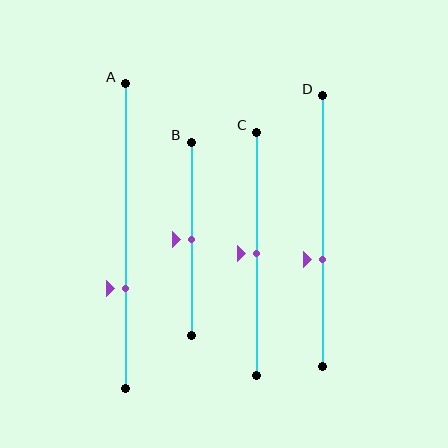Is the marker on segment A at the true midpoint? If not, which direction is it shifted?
No, the marker on segment A is shifted downward by about 17% of the segment length.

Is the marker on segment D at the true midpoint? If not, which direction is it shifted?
No, the marker on segment D is shifted downward by about 10% of the segment length.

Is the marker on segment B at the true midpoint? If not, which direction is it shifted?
Yes, the marker on segment B is at the true midpoint.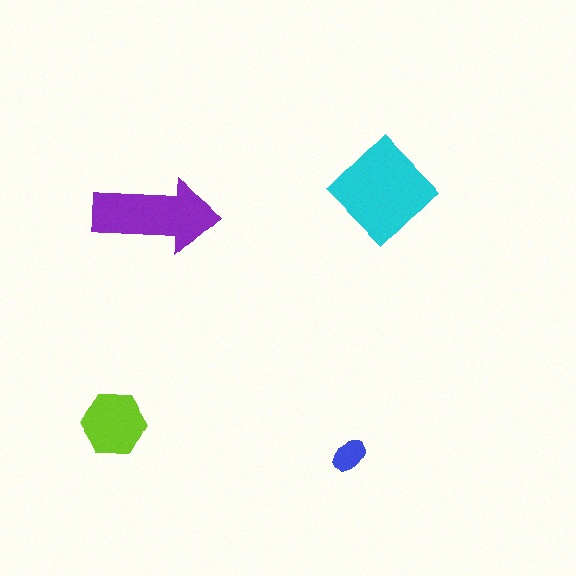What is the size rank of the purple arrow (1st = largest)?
2nd.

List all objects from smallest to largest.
The blue ellipse, the lime hexagon, the purple arrow, the cyan diamond.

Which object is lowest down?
The blue ellipse is bottommost.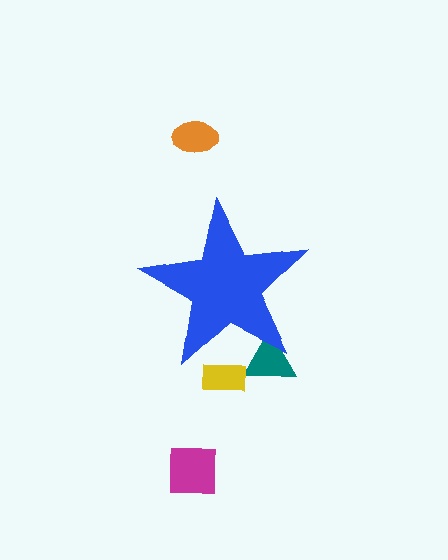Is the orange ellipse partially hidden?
No, the orange ellipse is fully visible.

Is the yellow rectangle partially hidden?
Yes, the yellow rectangle is partially hidden behind the blue star.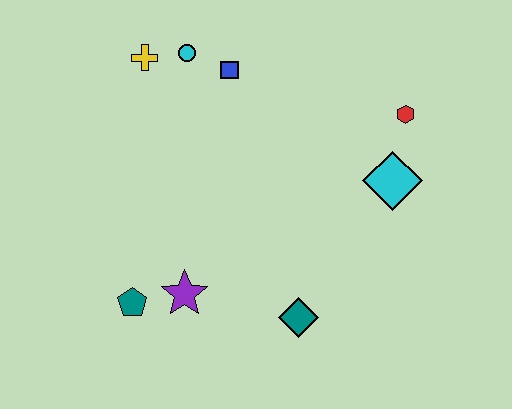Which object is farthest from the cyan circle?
The teal diamond is farthest from the cyan circle.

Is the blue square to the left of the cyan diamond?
Yes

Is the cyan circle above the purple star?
Yes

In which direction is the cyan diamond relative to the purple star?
The cyan diamond is to the right of the purple star.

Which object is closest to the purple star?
The teal pentagon is closest to the purple star.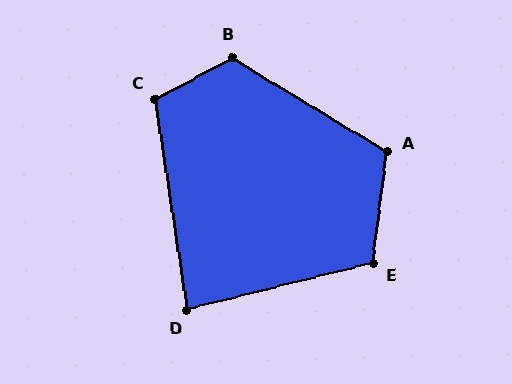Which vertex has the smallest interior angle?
D, at approximately 85 degrees.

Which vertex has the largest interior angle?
B, at approximately 120 degrees.